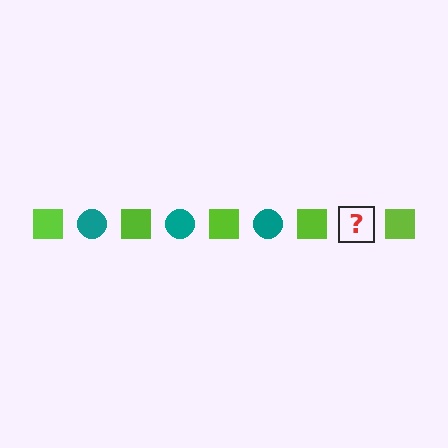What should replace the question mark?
The question mark should be replaced with a teal circle.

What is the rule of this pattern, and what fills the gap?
The rule is that the pattern alternates between lime square and teal circle. The gap should be filled with a teal circle.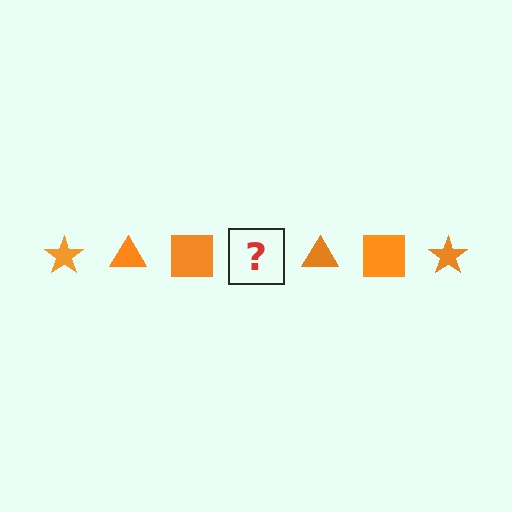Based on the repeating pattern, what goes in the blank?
The blank should be an orange star.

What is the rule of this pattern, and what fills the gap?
The rule is that the pattern cycles through star, triangle, square shapes in orange. The gap should be filled with an orange star.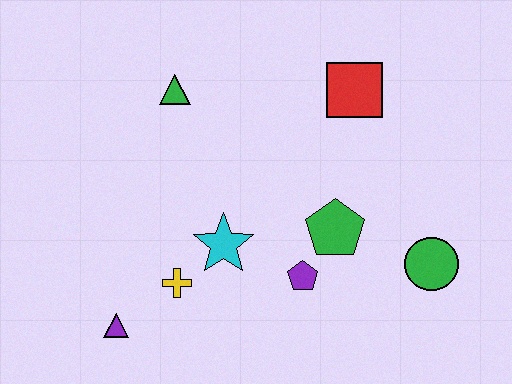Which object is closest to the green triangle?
The cyan star is closest to the green triangle.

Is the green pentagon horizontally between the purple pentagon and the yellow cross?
No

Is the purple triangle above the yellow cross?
No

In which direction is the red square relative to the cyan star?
The red square is above the cyan star.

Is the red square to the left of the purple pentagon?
No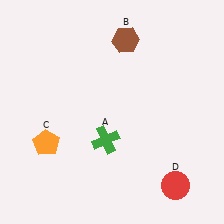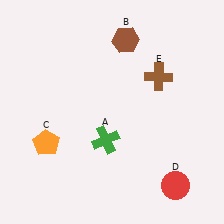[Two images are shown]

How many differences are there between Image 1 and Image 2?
There is 1 difference between the two images.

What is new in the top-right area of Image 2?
A brown cross (E) was added in the top-right area of Image 2.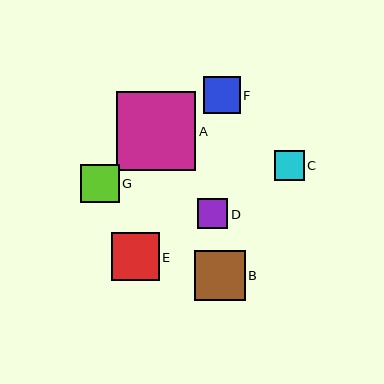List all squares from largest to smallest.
From largest to smallest: A, B, E, G, F, D, C.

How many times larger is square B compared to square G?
Square B is approximately 1.3 times the size of square G.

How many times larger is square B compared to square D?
Square B is approximately 1.6 times the size of square D.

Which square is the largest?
Square A is the largest with a size of approximately 79 pixels.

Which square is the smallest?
Square C is the smallest with a size of approximately 30 pixels.